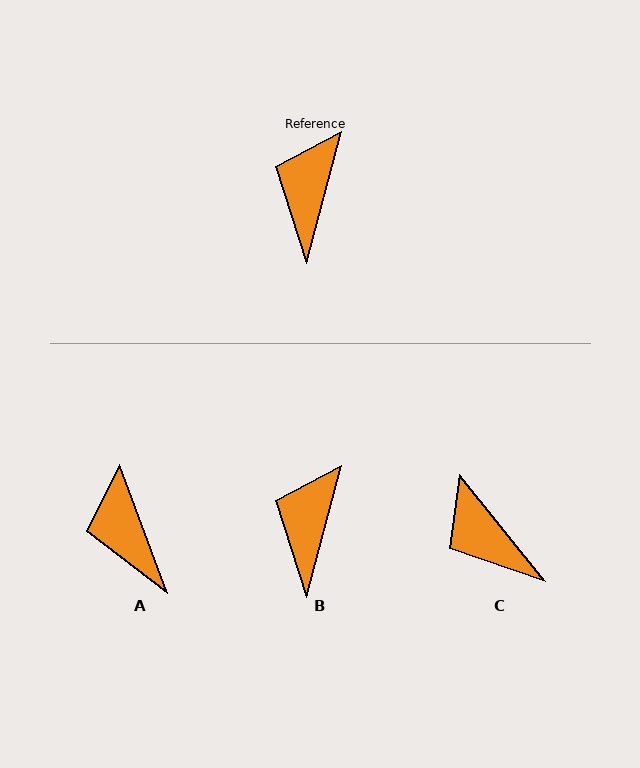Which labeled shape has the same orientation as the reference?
B.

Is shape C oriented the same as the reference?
No, it is off by about 54 degrees.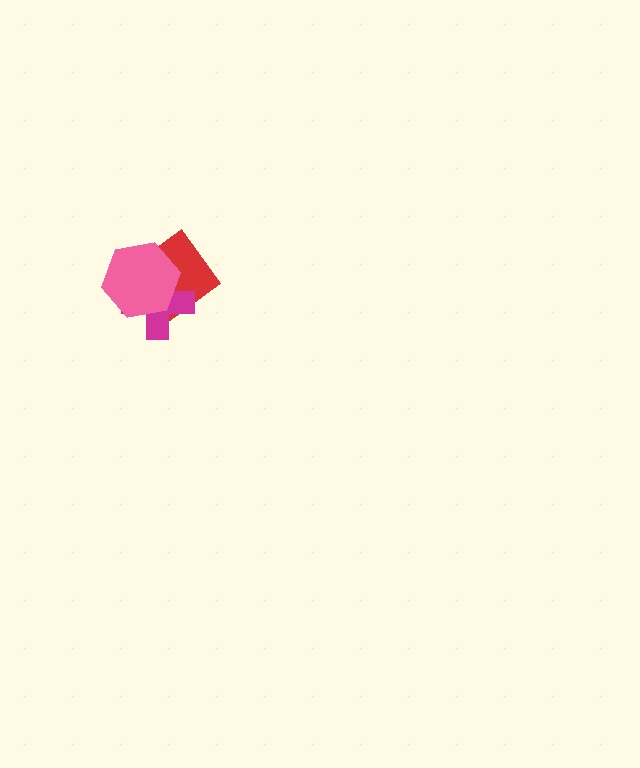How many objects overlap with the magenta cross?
2 objects overlap with the magenta cross.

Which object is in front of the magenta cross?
The pink hexagon is in front of the magenta cross.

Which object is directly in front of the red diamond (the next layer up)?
The magenta cross is directly in front of the red diamond.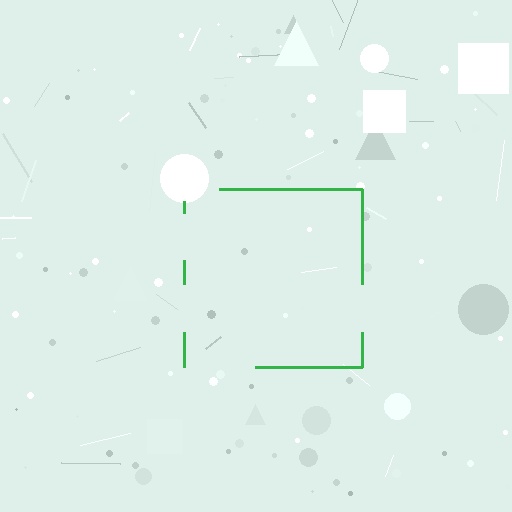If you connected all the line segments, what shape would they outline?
They would outline a square.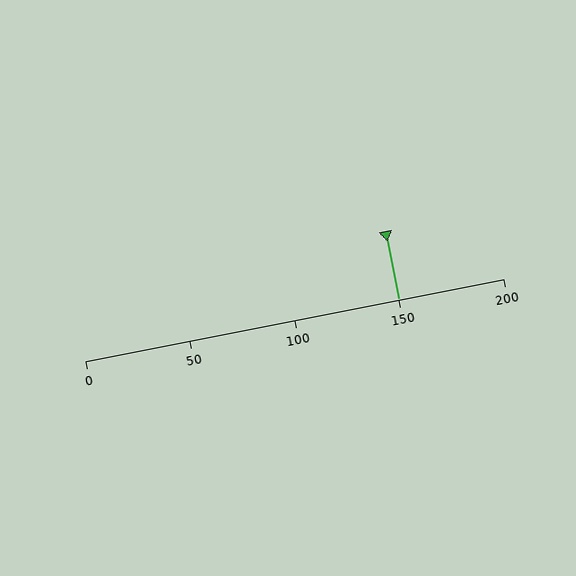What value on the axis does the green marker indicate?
The marker indicates approximately 150.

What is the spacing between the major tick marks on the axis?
The major ticks are spaced 50 apart.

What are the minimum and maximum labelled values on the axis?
The axis runs from 0 to 200.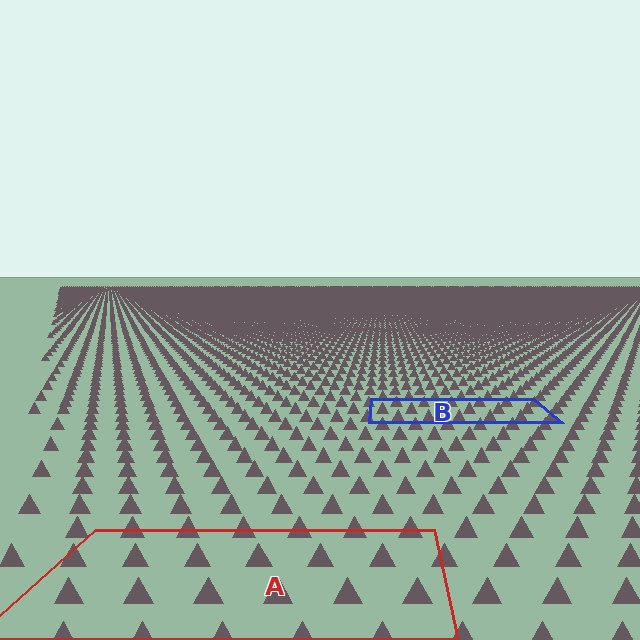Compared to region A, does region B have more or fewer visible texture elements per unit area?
Region B has more texture elements per unit area — they are packed more densely because it is farther away.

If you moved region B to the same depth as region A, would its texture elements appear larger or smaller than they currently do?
They would appear larger. At a closer depth, the same texture elements are projected at a bigger on-screen size.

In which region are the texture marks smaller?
The texture marks are smaller in region B, because it is farther away.